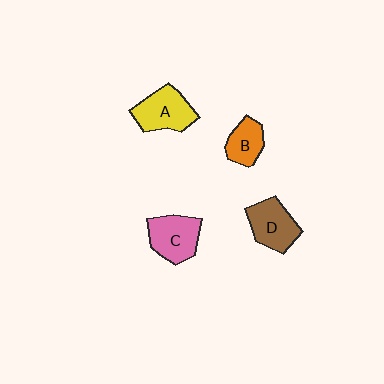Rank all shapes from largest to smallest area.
From largest to smallest: A (yellow), C (pink), D (brown), B (orange).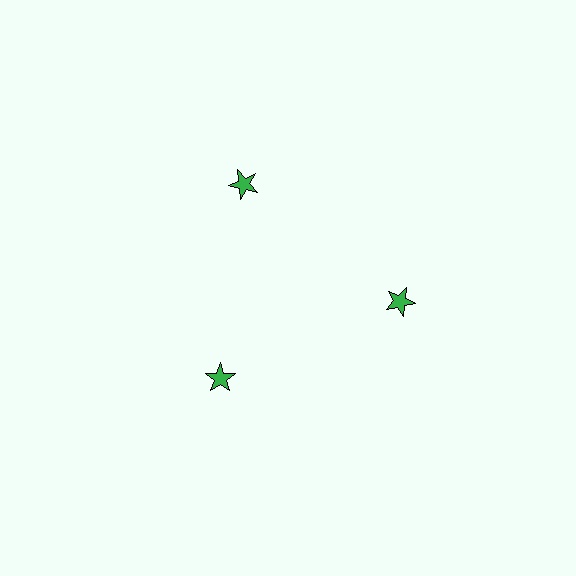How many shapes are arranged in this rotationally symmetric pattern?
There are 3 shapes, arranged in 3 groups of 1.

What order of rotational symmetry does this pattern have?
This pattern has 3-fold rotational symmetry.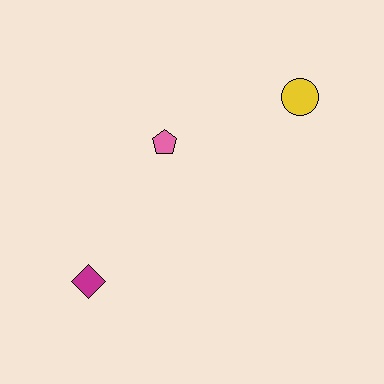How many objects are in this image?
There are 3 objects.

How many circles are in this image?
There is 1 circle.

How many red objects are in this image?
There are no red objects.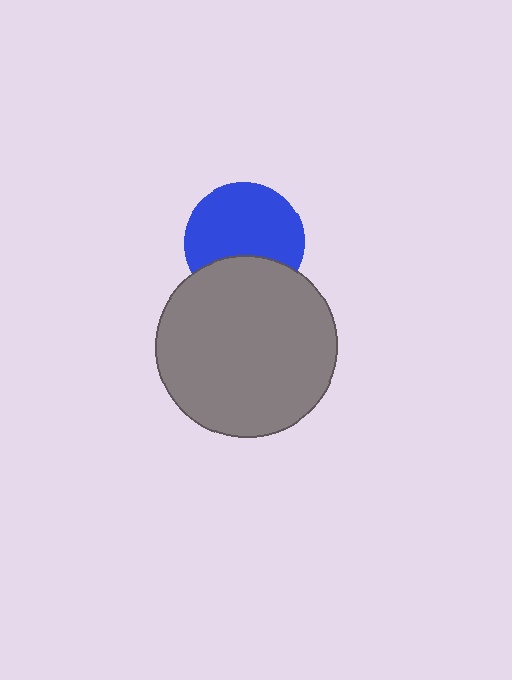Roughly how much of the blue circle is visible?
Most of it is visible (roughly 69%).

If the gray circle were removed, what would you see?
You would see the complete blue circle.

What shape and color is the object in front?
The object in front is a gray circle.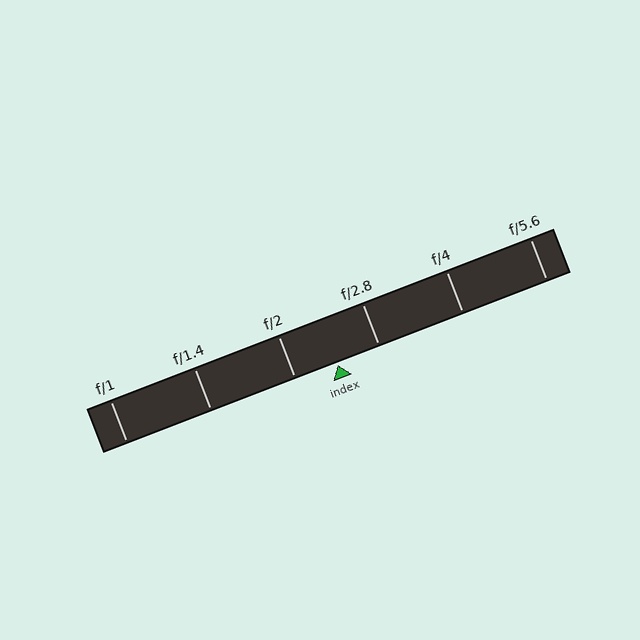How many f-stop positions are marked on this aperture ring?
There are 6 f-stop positions marked.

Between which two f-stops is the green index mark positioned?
The index mark is between f/2 and f/2.8.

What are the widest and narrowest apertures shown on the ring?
The widest aperture shown is f/1 and the narrowest is f/5.6.